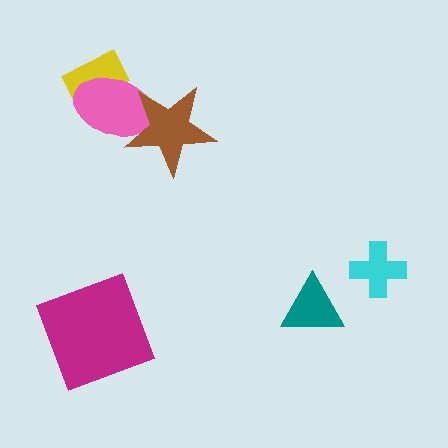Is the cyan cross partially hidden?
No, no other shape covers it.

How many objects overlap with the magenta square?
0 objects overlap with the magenta square.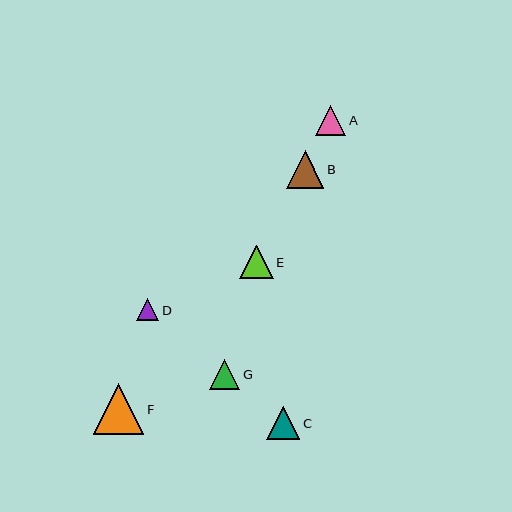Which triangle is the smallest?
Triangle D is the smallest with a size of approximately 22 pixels.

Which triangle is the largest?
Triangle F is the largest with a size of approximately 51 pixels.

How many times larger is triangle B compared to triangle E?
Triangle B is approximately 1.1 times the size of triangle E.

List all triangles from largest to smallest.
From largest to smallest: F, B, E, C, G, A, D.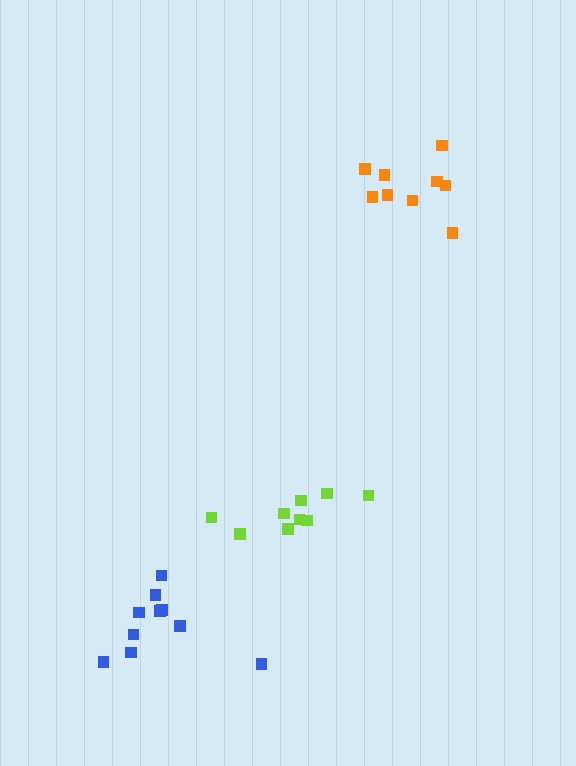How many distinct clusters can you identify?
There are 3 distinct clusters.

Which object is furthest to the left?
The blue cluster is leftmost.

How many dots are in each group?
Group 1: 9 dots, Group 2: 9 dots, Group 3: 10 dots (28 total).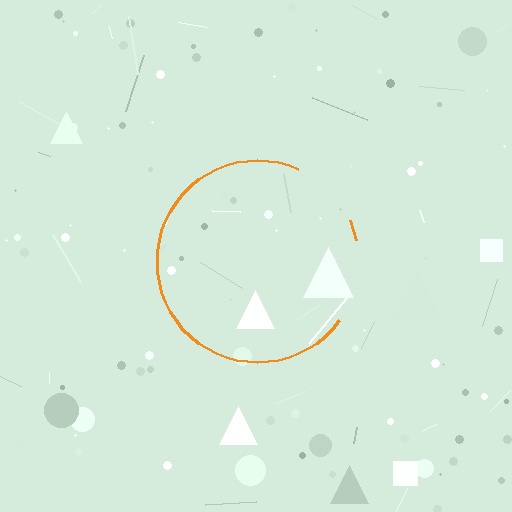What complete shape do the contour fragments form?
The contour fragments form a circle.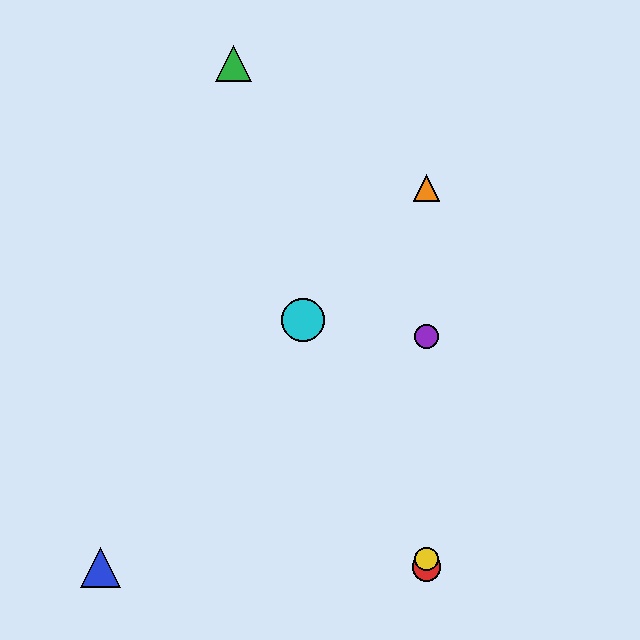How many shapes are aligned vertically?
4 shapes (the red circle, the yellow circle, the purple circle, the orange triangle) are aligned vertically.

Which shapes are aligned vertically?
The red circle, the yellow circle, the purple circle, the orange triangle are aligned vertically.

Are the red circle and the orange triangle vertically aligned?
Yes, both are at x≈426.